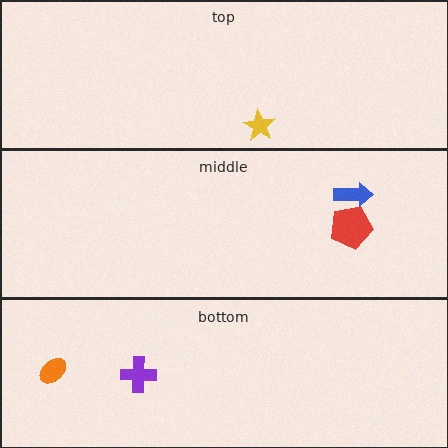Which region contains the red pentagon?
The middle region.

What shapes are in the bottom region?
The purple cross, the orange ellipse.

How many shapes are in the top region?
1.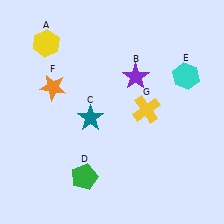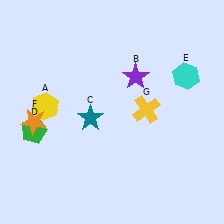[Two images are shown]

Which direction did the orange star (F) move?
The orange star (F) moved down.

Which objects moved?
The objects that moved are: the yellow hexagon (A), the green pentagon (D), the orange star (F).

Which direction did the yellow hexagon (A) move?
The yellow hexagon (A) moved down.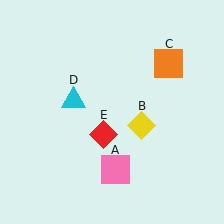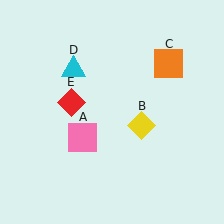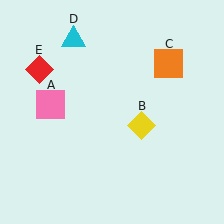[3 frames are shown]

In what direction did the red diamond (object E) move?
The red diamond (object E) moved up and to the left.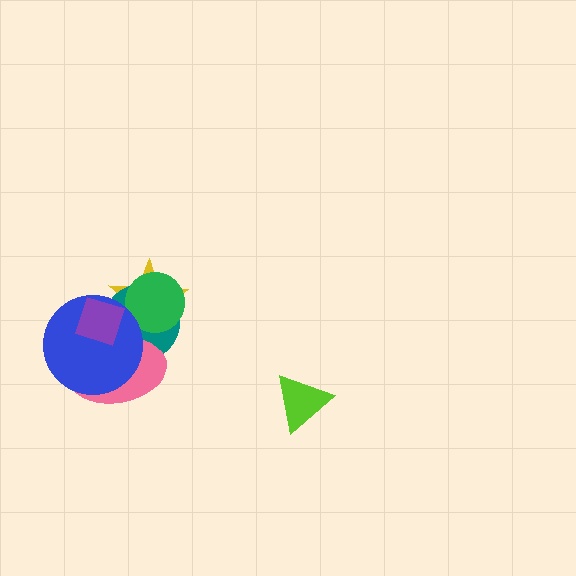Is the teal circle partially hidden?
Yes, it is partially covered by another shape.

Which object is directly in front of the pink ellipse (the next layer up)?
The blue circle is directly in front of the pink ellipse.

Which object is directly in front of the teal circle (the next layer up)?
The green circle is directly in front of the teal circle.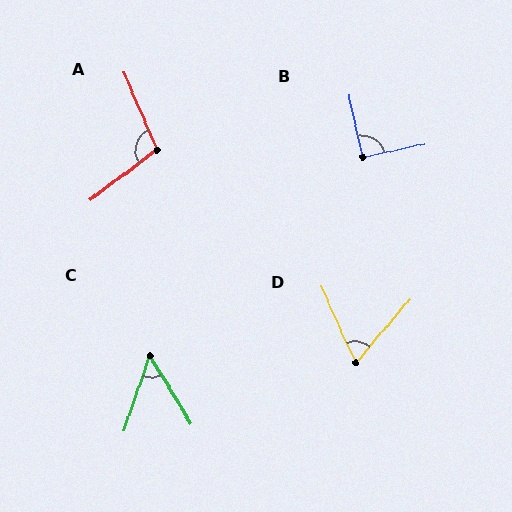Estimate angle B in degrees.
Approximately 90 degrees.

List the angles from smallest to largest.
C (51°), D (65°), B (90°), A (104°).